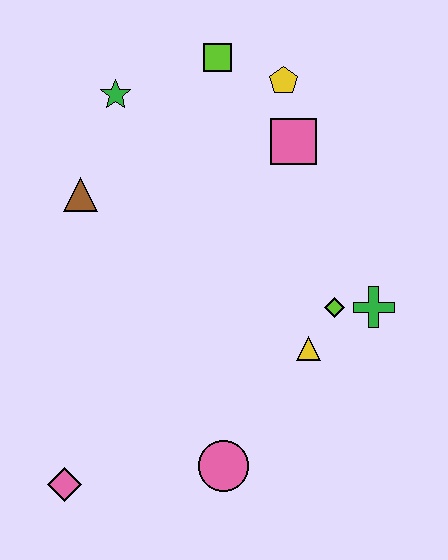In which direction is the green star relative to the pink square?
The green star is to the left of the pink square.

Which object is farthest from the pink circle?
The lime square is farthest from the pink circle.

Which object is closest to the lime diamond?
The green cross is closest to the lime diamond.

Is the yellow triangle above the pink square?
No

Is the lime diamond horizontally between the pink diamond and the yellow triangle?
No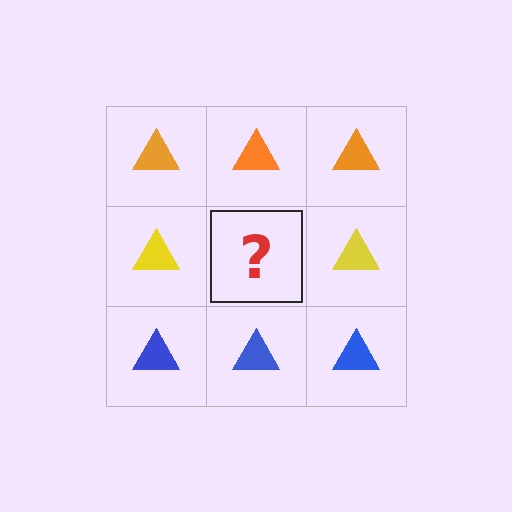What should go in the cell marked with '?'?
The missing cell should contain a yellow triangle.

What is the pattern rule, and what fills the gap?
The rule is that each row has a consistent color. The gap should be filled with a yellow triangle.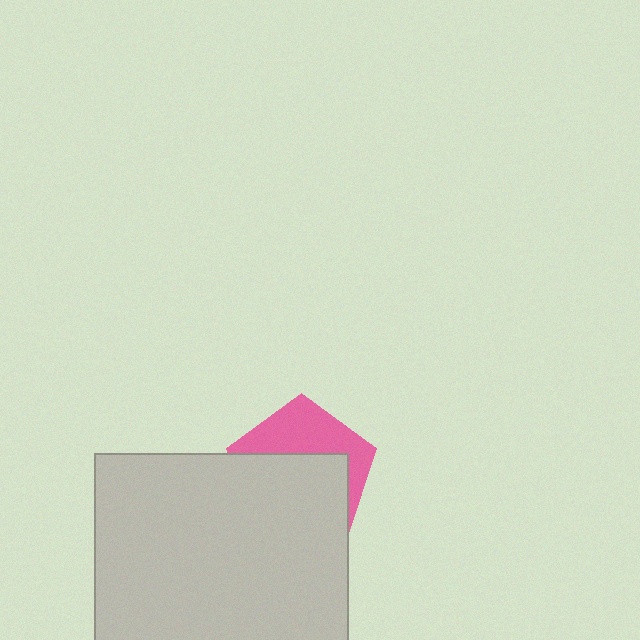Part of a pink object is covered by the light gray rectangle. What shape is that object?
It is a pentagon.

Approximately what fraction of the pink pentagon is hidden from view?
Roughly 61% of the pink pentagon is hidden behind the light gray rectangle.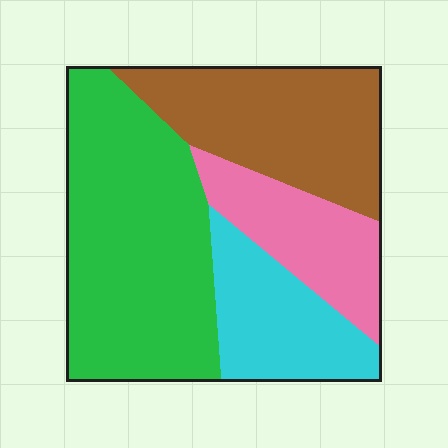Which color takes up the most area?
Green, at roughly 40%.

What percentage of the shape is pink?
Pink covers roughly 15% of the shape.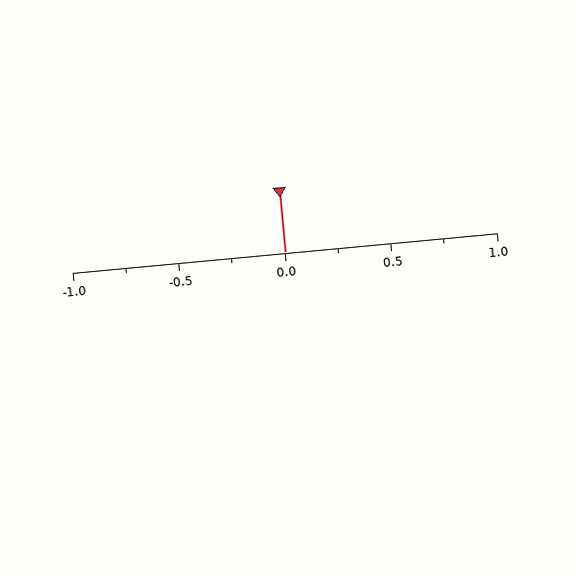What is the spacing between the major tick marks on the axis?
The major ticks are spaced 0.5 apart.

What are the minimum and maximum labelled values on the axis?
The axis runs from -1.0 to 1.0.